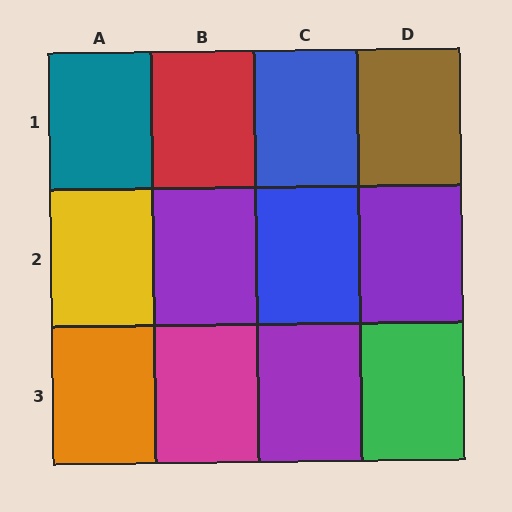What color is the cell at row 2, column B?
Purple.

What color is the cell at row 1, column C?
Blue.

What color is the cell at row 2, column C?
Blue.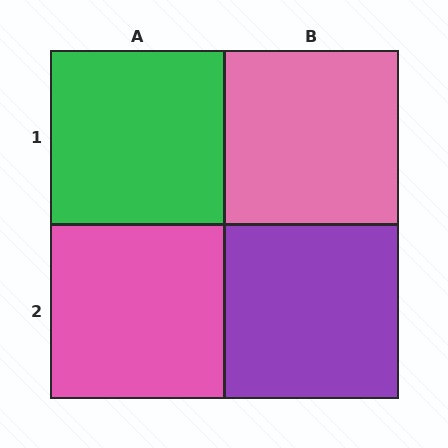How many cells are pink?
2 cells are pink.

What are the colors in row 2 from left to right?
Pink, purple.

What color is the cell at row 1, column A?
Green.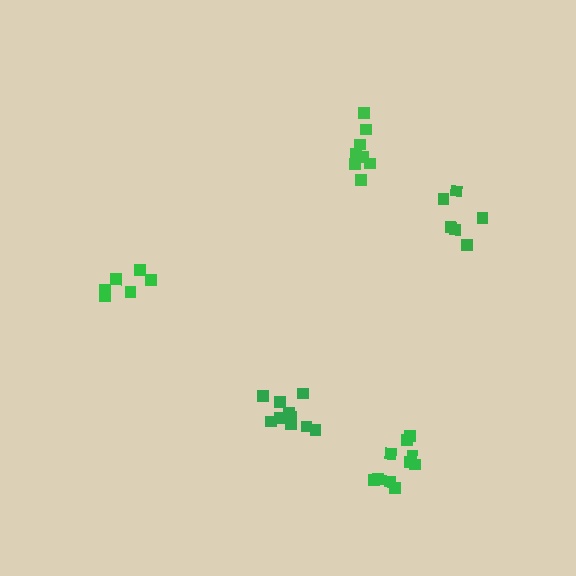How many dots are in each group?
Group 1: 6 dots, Group 2: 10 dots, Group 3: 10 dots, Group 4: 8 dots, Group 5: 6 dots (40 total).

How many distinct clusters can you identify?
There are 5 distinct clusters.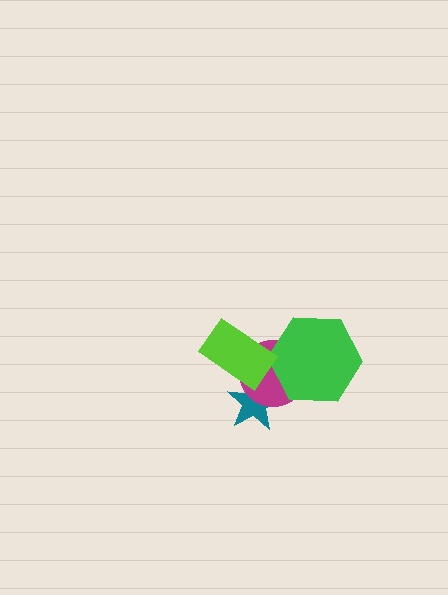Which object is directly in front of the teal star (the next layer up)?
The magenta circle is directly in front of the teal star.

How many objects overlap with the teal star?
2 objects overlap with the teal star.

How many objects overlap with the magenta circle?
3 objects overlap with the magenta circle.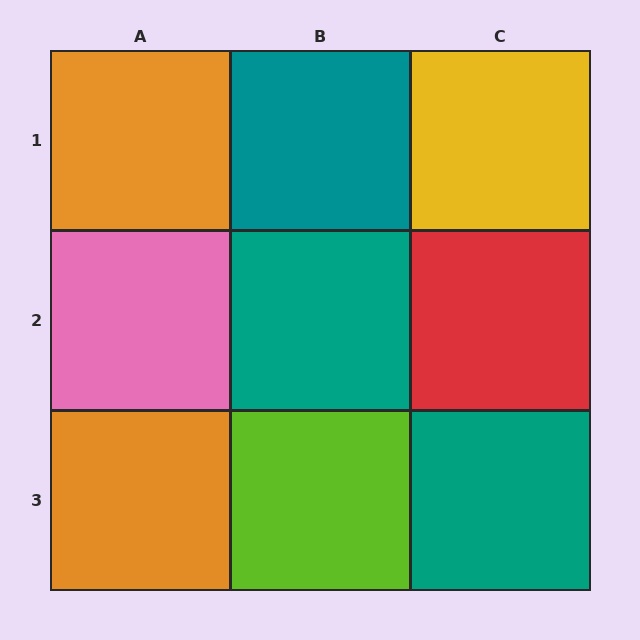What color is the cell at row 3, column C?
Teal.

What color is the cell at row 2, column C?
Red.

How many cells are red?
1 cell is red.